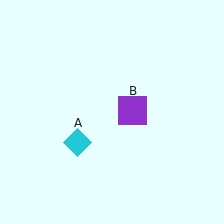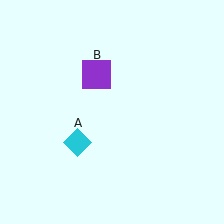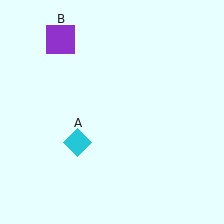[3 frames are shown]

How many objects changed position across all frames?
1 object changed position: purple square (object B).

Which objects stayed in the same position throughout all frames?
Cyan diamond (object A) remained stationary.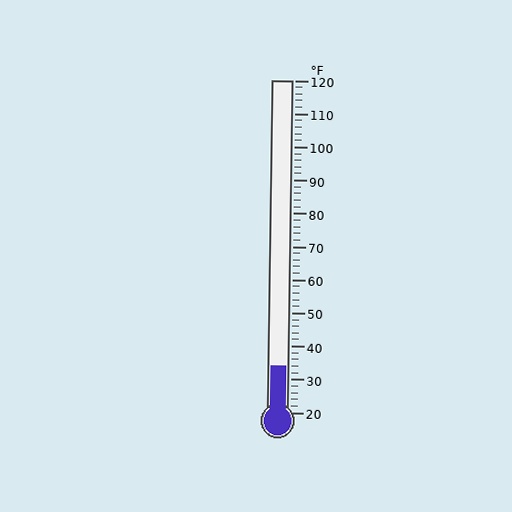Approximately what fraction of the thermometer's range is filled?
The thermometer is filled to approximately 15% of its range.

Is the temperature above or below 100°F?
The temperature is below 100°F.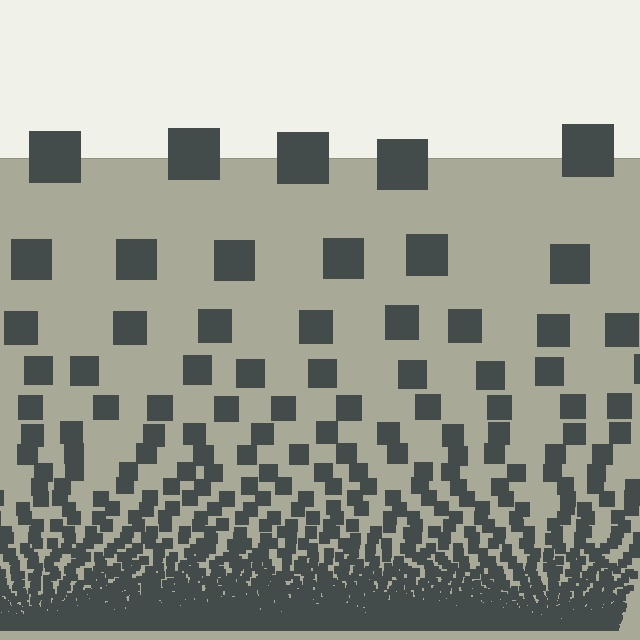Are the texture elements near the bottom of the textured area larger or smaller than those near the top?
Smaller. The gradient is inverted — elements near the bottom are smaller and denser.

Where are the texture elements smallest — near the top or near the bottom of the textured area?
Near the bottom.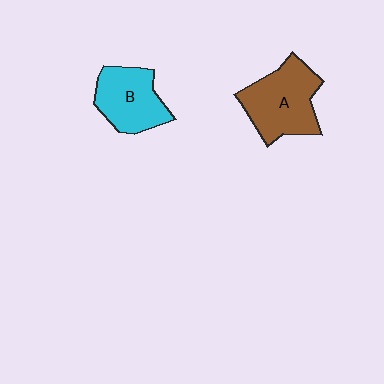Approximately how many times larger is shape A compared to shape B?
Approximately 1.2 times.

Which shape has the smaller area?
Shape B (cyan).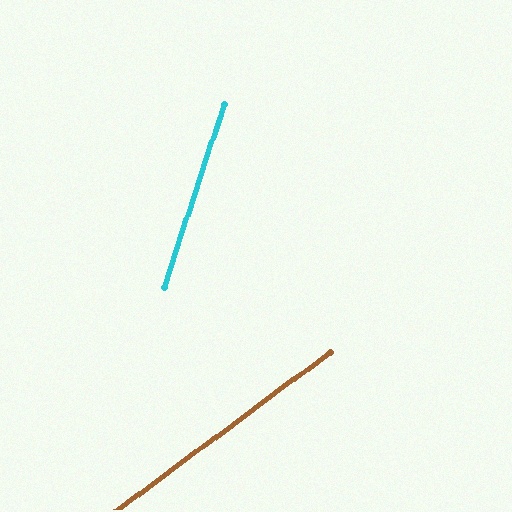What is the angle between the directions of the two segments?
Approximately 35 degrees.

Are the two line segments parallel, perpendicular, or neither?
Neither parallel nor perpendicular — they differ by about 35°.